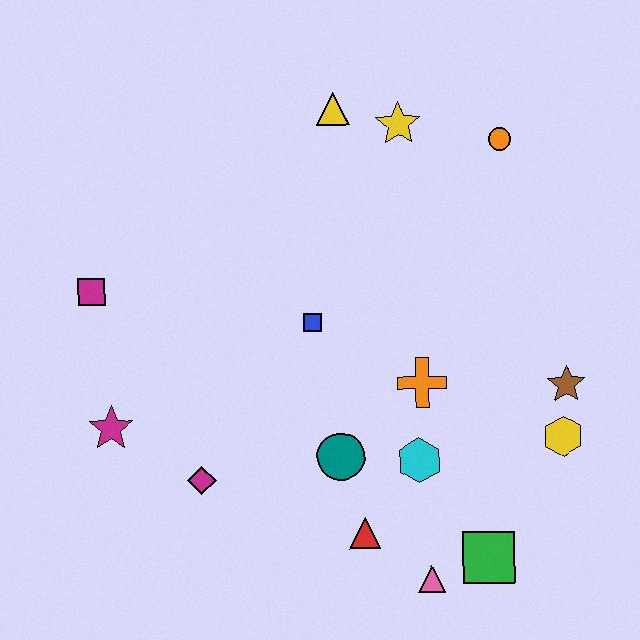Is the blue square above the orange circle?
No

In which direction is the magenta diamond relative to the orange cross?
The magenta diamond is to the left of the orange cross.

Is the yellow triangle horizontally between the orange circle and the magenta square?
Yes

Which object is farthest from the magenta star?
The orange circle is farthest from the magenta star.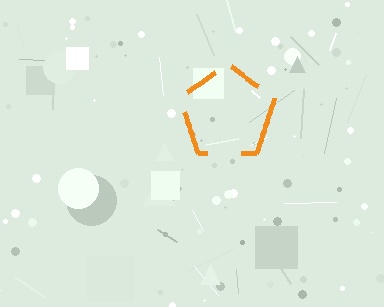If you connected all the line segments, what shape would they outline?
They would outline a pentagon.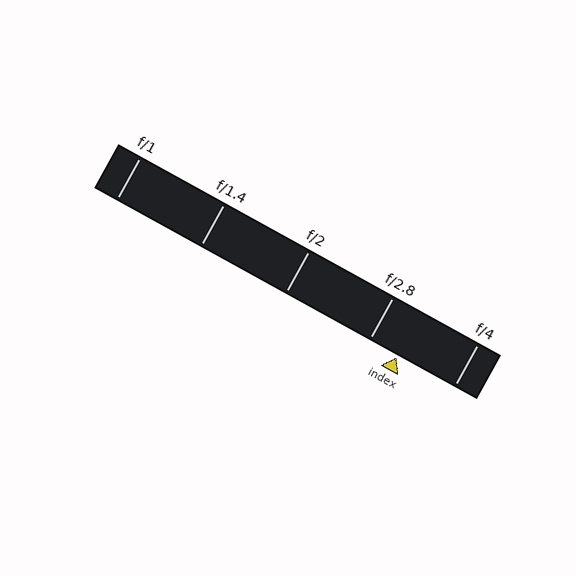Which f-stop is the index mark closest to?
The index mark is closest to f/2.8.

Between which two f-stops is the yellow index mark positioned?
The index mark is between f/2.8 and f/4.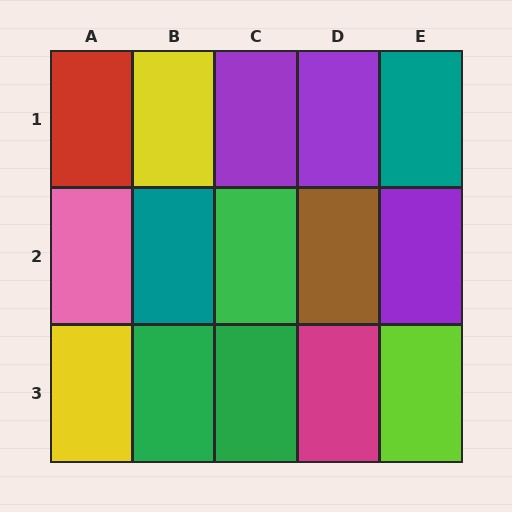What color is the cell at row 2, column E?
Purple.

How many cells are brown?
1 cell is brown.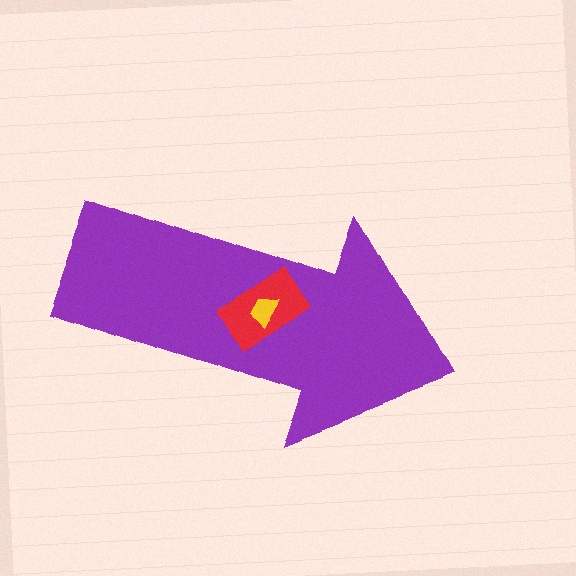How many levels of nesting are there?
3.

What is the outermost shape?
The purple arrow.